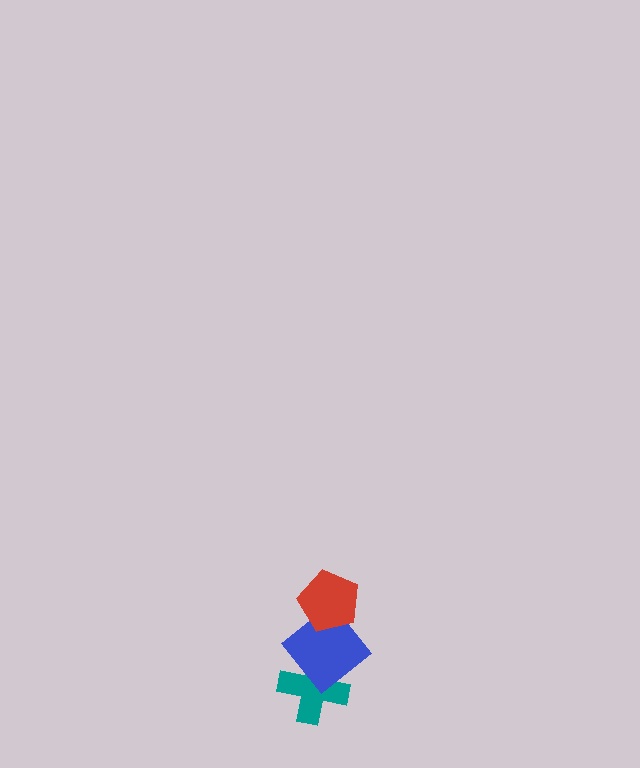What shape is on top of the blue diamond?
The red pentagon is on top of the blue diamond.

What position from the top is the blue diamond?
The blue diamond is 2nd from the top.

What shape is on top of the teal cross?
The blue diamond is on top of the teal cross.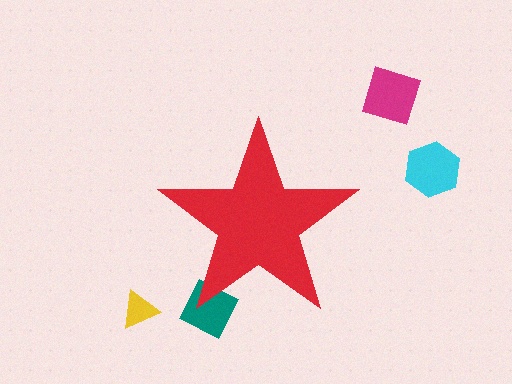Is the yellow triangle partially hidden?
No, the yellow triangle is fully visible.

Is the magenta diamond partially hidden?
No, the magenta diamond is fully visible.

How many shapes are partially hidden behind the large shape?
1 shape is partially hidden.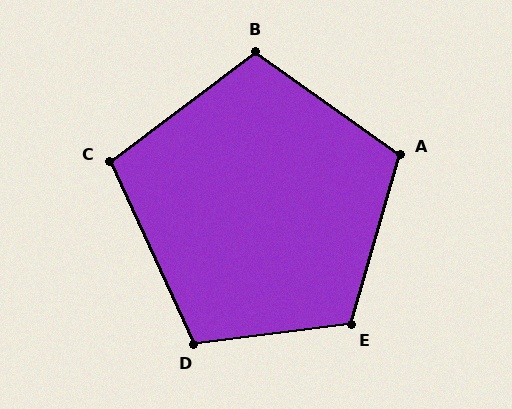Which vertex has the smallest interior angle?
C, at approximately 102 degrees.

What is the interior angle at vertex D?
Approximately 107 degrees (obtuse).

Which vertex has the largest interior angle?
E, at approximately 113 degrees.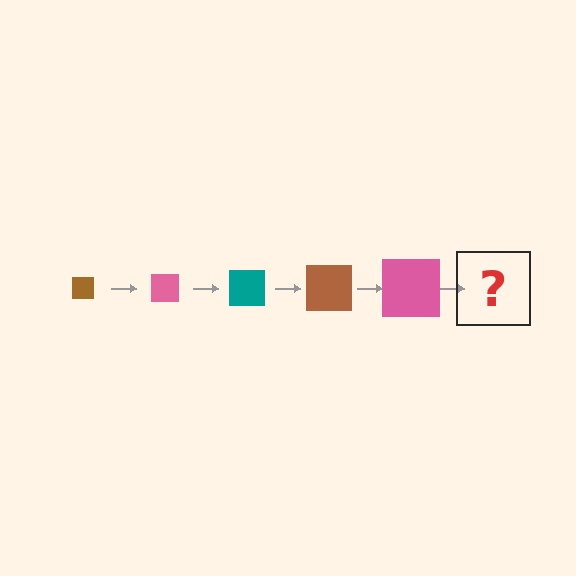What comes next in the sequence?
The next element should be a teal square, larger than the previous one.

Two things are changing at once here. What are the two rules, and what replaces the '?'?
The two rules are that the square grows larger each step and the color cycles through brown, pink, and teal. The '?' should be a teal square, larger than the previous one.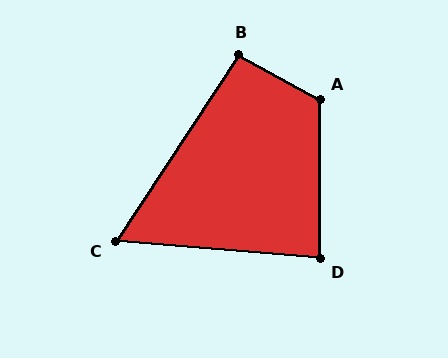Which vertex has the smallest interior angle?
C, at approximately 61 degrees.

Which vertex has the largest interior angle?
A, at approximately 119 degrees.